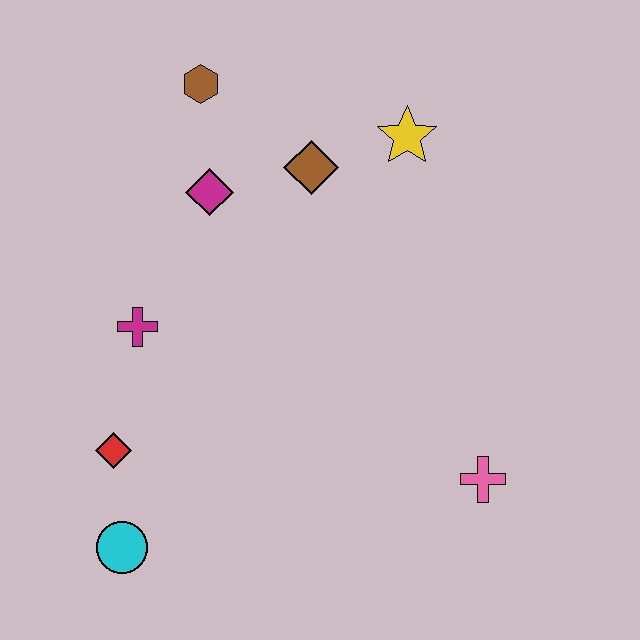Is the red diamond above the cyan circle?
Yes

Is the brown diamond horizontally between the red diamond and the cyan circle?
No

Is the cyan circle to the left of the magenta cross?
Yes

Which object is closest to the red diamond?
The cyan circle is closest to the red diamond.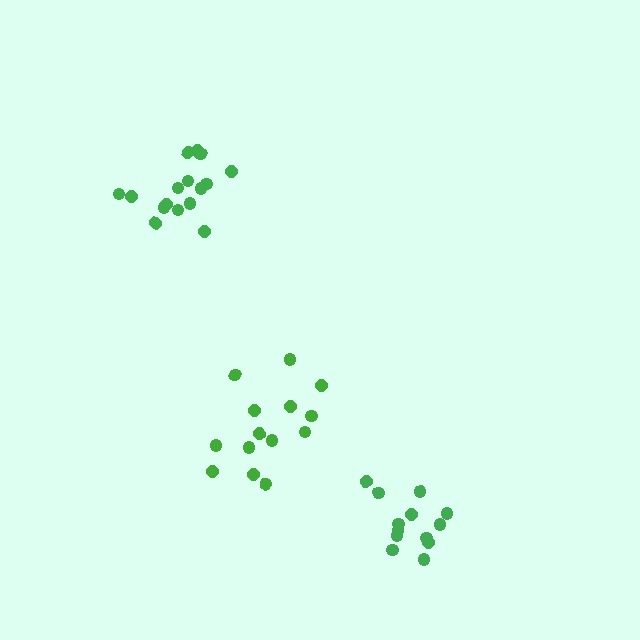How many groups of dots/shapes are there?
There are 3 groups.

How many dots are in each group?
Group 1: 14 dots, Group 2: 13 dots, Group 3: 16 dots (43 total).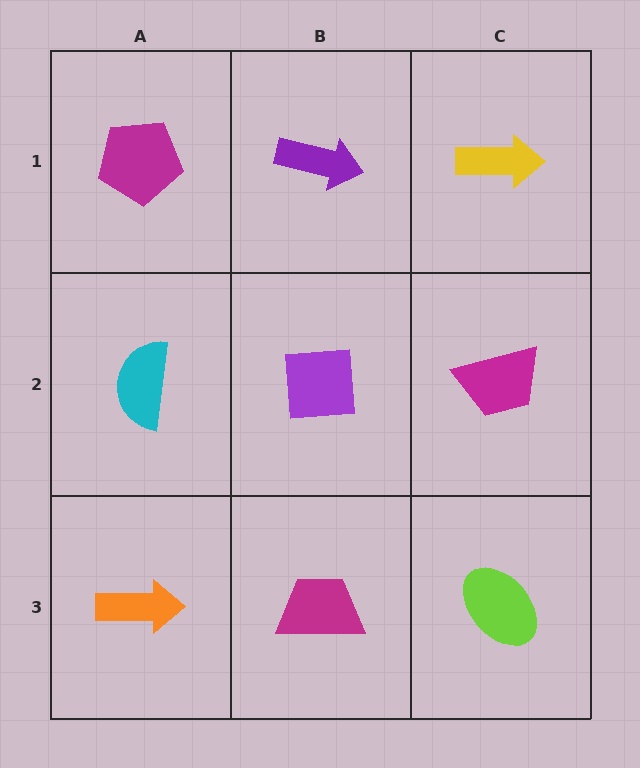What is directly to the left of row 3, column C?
A magenta trapezoid.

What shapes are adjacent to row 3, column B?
A purple square (row 2, column B), an orange arrow (row 3, column A), a lime ellipse (row 3, column C).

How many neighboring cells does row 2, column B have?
4.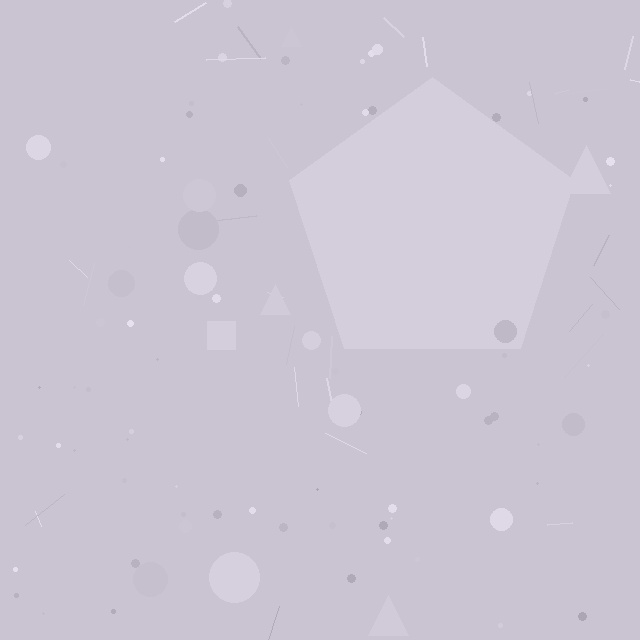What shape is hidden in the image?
A pentagon is hidden in the image.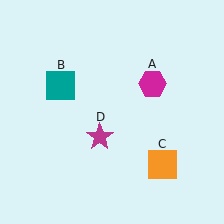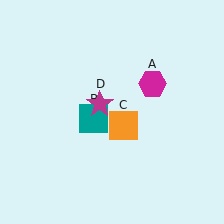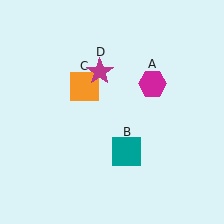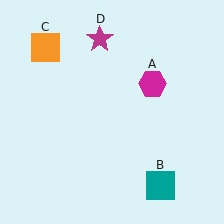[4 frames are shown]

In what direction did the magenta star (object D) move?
The magenta star (object D) moved up.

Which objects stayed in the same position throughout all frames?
Magenta hexagon (object A) remained stationary.